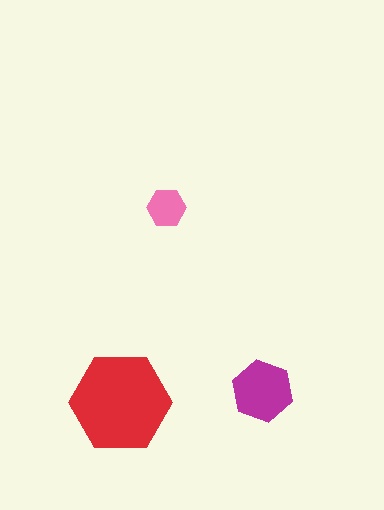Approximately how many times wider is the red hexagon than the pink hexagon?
About 2.5 times wider.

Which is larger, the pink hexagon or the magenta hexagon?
The magenta one.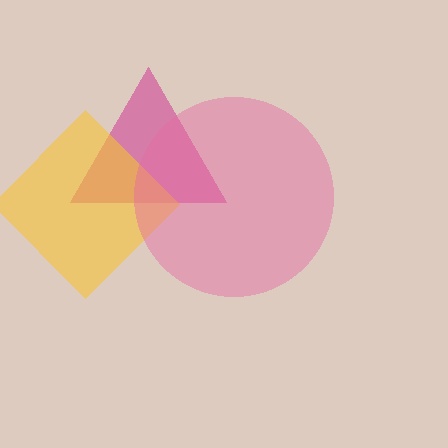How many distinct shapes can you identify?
There are 3 distinct shapes: a magenta triangle, a yellow diamond, a pink circle.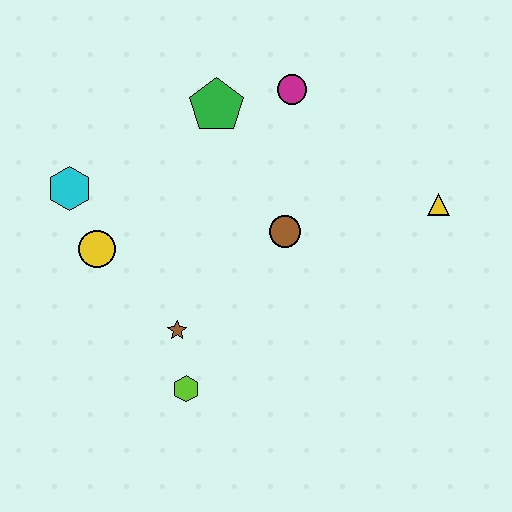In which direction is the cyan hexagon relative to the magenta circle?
The cyan hexagon is to the left of the magenta circle.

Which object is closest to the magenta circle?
The green pentagon is closest to the magenta circle.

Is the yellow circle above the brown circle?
No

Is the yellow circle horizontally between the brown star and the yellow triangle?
No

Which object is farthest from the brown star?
The yellow triangle is farthest from the brown star.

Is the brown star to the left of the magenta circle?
Yes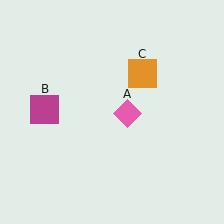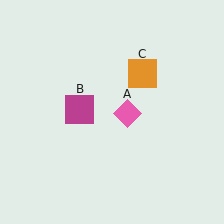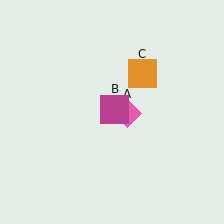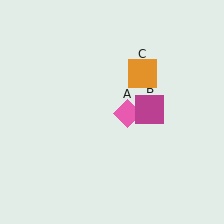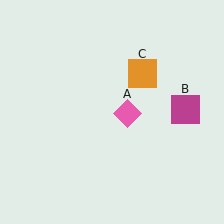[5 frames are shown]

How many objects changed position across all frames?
1 object changed position: magenta square (object B).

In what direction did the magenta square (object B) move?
The magenta square (object B) moved right.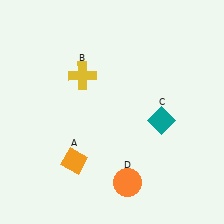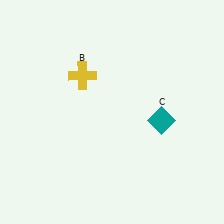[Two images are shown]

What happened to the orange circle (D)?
The orange circle (D) was removed in Image 2. It was in the bottom-right area of Image 1.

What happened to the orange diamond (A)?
The orange diamond (A) was removed in Image 2. It was in the bottom-left area of Image 1.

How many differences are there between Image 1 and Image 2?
There are 2 differences between the two images.